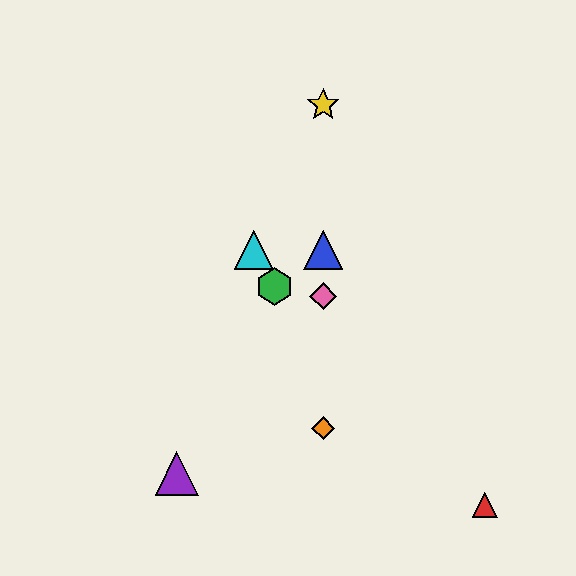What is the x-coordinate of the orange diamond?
The orange diamond is at x≈323.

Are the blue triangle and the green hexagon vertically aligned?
No, the blue triangle is at x≈323 and the green hexagon is at x≈274.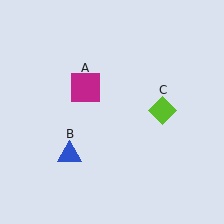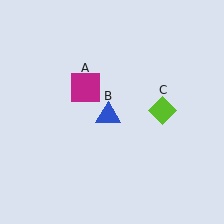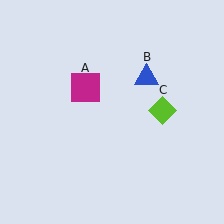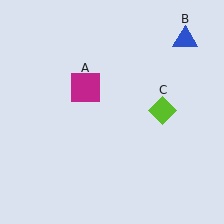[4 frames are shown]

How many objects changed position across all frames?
1 object changed position: blue triangle (object B).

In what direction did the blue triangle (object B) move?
The blue triangle (object B) moved up and to the right.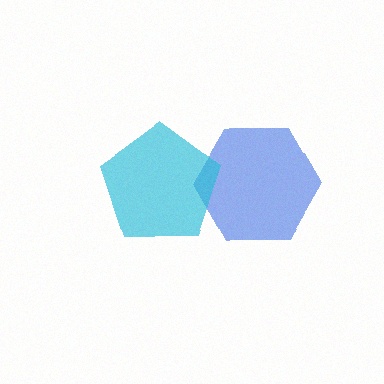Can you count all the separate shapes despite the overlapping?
Yes, there are 2 separate shapes.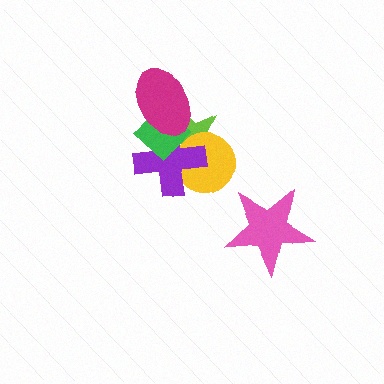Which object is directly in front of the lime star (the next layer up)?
The yellow circle is directly in front of the lime star.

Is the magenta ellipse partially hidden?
No, no other shape covers it.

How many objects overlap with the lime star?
4 objects overlap with the lime star.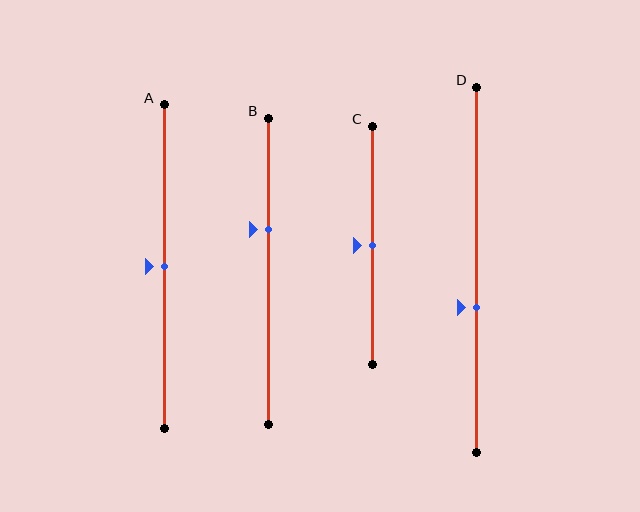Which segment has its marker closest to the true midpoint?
Segment A has its marker closest to the true midpoint.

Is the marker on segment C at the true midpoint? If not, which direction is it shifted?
Yes, the marker on segment C is at the true midpoint.